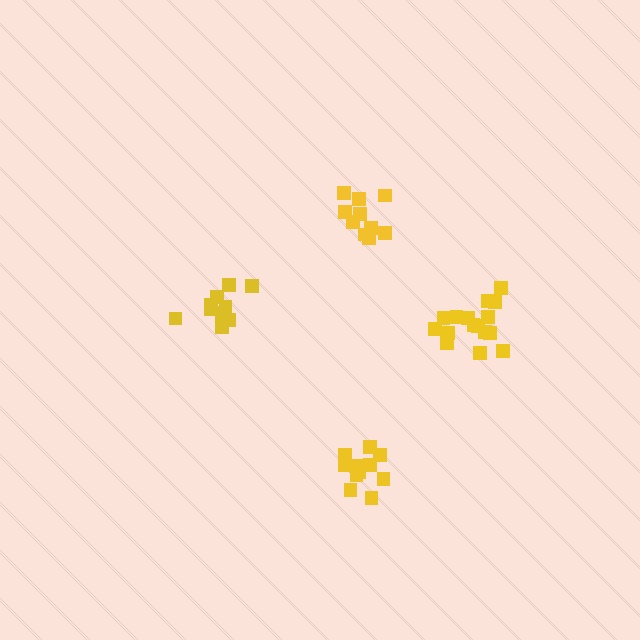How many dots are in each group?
Group 1: 10 dots, Group 2: 12 dots, Group 3: 16 dots, Group 4: 10 dots (48 total).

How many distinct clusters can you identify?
There are 4 distinct clusters.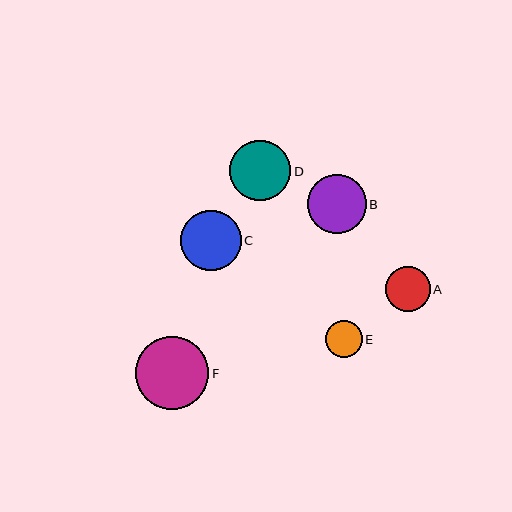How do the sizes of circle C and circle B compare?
Circle C and circle B are approximately the same size.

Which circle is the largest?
Circle F is the largest with a size of approximately 73 pixels.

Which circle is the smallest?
Circle E is the smallest with a size of approximately 37 pixels.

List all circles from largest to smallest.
From largest to smallest: F, D, C, B, A, E.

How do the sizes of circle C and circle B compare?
Circle C and circle B are approximately the same size.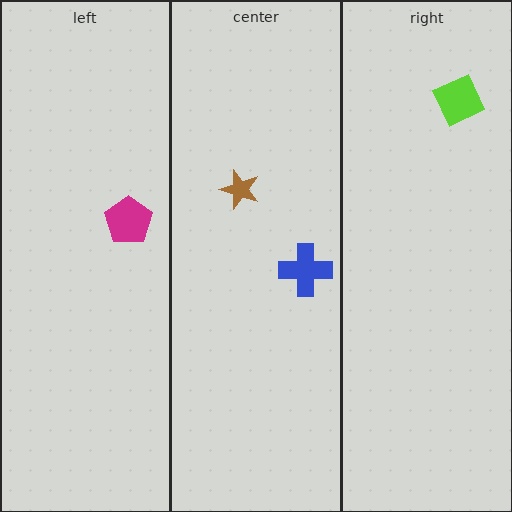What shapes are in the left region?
The magenta pentagon.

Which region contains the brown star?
The center region.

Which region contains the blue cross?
The center region.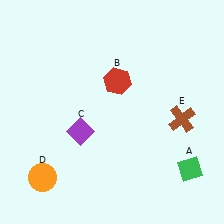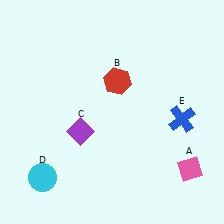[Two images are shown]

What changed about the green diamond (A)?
In Image 1, A is green. In Image 2, it changed to pink.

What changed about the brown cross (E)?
In Image 1, E is brown. In Image 2, it changed to blue.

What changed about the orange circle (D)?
In Image 1, D is orange. In Image 2, it changed to cyan.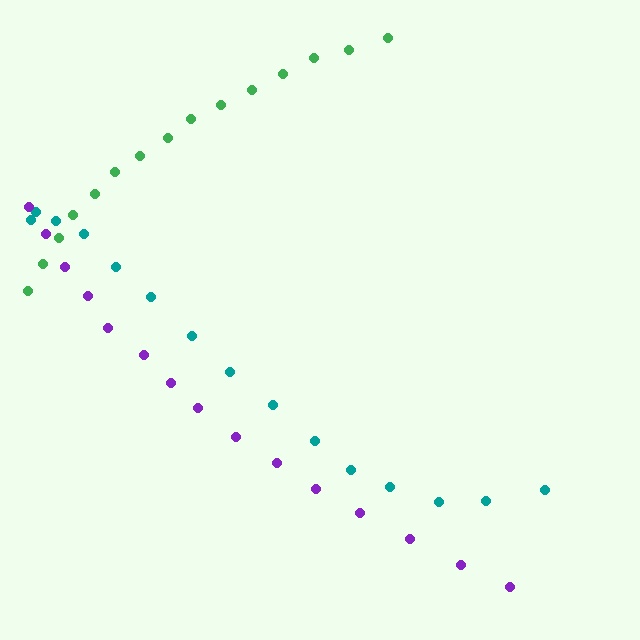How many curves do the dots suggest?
There are 3 distinct paths.